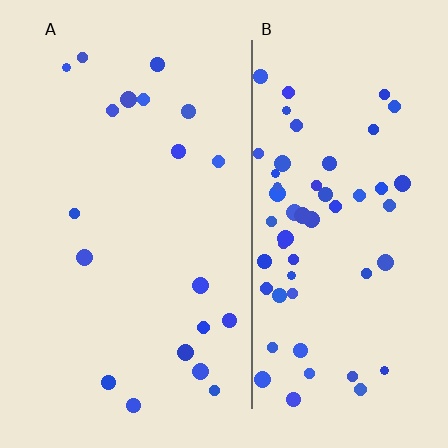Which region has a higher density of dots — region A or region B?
B (the right).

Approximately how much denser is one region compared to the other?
Approximately 3.0× — region B over region A.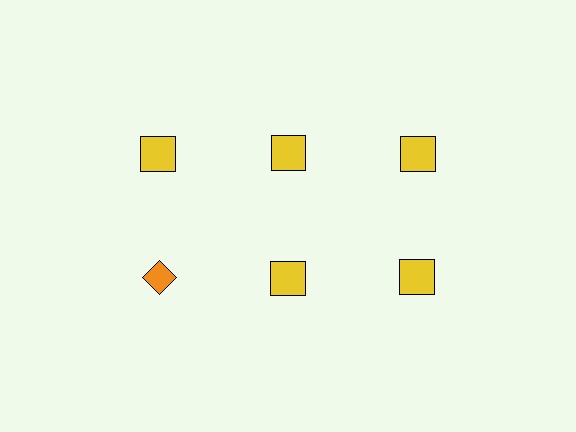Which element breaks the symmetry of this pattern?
The orange diamond in the second row, leftmost column breaks the symmetry. All other shapes are yellow squares.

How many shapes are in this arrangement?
There are 6 shapes arranged in a grid pattern.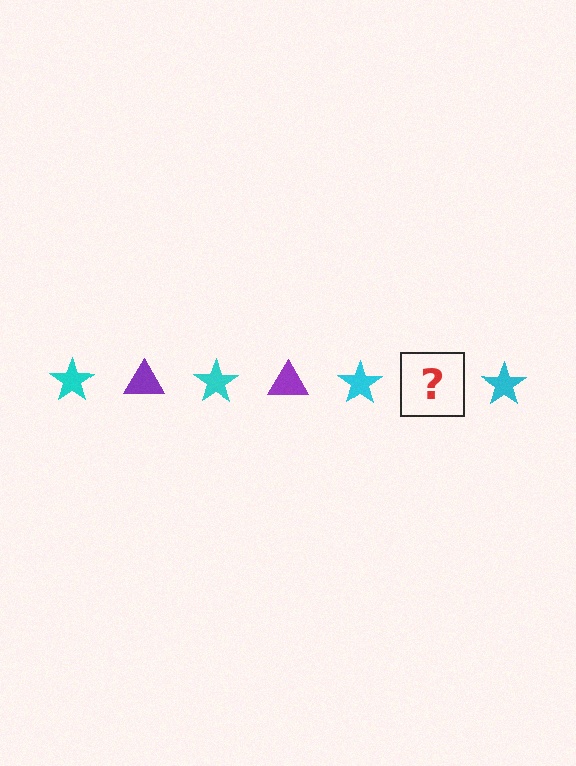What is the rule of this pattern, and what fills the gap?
The rule is that the pattern alternates between cyan star and purple triangle. The gap should be filled with a purple triangle.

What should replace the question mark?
The question mark should be replaced with a purple triangle.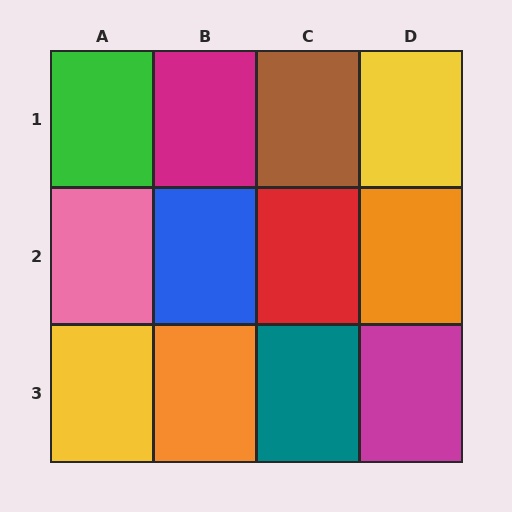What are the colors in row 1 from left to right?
Green, magenta, brown, yellow.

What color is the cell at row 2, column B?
Blue.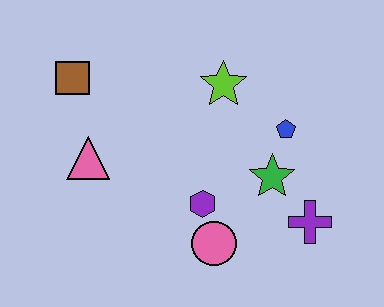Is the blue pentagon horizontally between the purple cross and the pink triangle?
Yes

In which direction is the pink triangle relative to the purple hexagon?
The pink triangle is to the left of the purple hexagon.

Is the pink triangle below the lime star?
Yes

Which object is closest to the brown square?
The pink triangle is closest to the brown square.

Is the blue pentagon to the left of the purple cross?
Yes